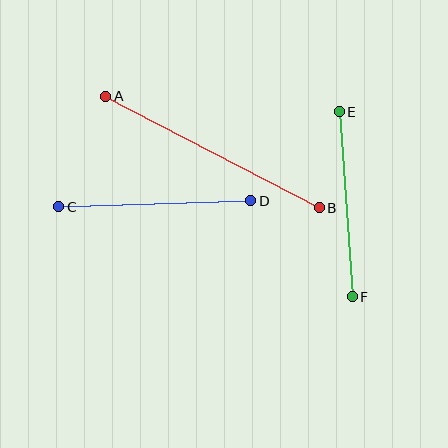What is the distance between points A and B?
The distance is approximately 241 pixels.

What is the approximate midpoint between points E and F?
The midpoint is at approximately (346, 204) pixels.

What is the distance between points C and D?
The distance is approximately 192 pixels.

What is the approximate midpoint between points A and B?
The midpoint is at approximately (213, 152) pixels.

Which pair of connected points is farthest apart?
Points A and B are farthest apart.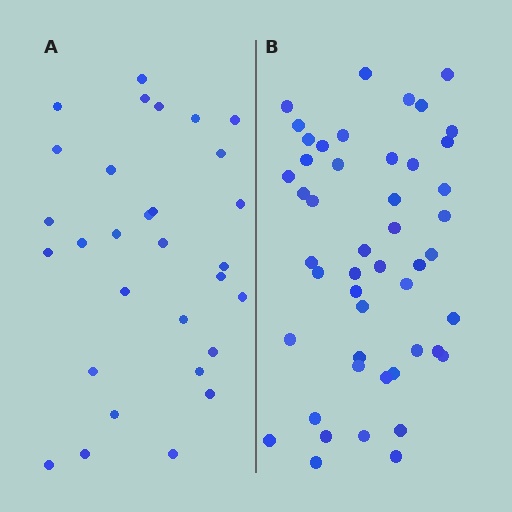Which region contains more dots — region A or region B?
Region B (the right region) has more dots.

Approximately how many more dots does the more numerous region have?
Region B has approximately 20 more dots than region A.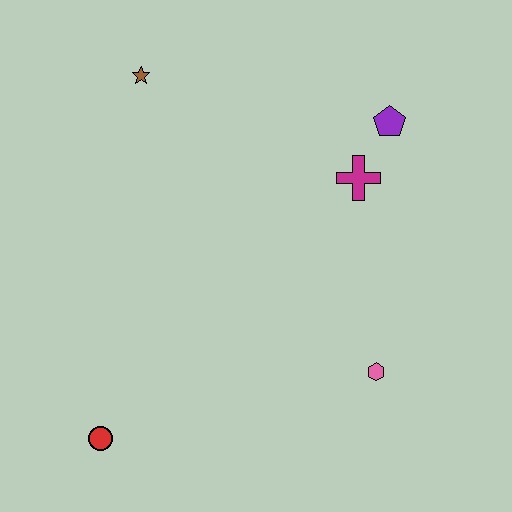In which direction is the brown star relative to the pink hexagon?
The brown star is above the pink hexagon.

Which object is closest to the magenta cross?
The purple pentagon is closest to the magenta cross.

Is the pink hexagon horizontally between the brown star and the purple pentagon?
Yes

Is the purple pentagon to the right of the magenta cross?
Yes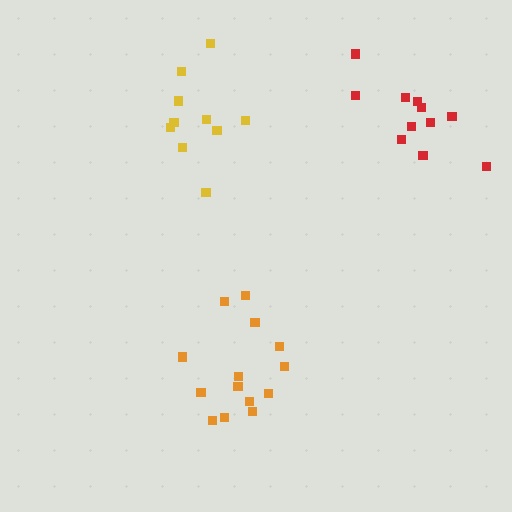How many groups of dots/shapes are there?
There are 3 groups.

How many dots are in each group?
Group 1: 10 dots, Group 2: 14 dots, Group 3: 11 dots (35 total).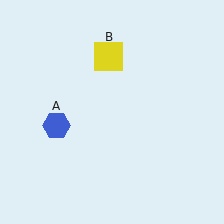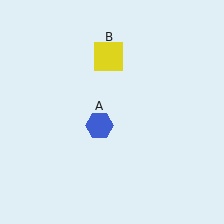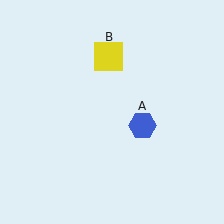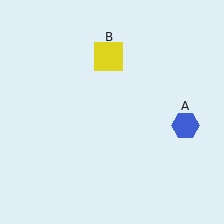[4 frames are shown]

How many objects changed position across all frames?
1 object changed position: blue hexagon (object A).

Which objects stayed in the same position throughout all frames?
Yellow square (object B) remained stationary.